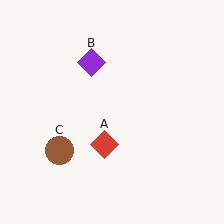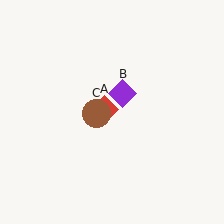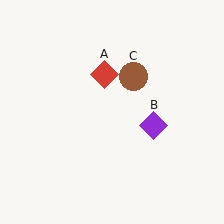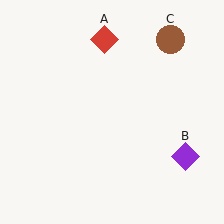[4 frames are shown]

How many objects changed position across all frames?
3 objects changed position: red diamond (object A), purple diamond (object B), brown circle (object C).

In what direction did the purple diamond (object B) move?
The purple diamond (object B) moved down and to the right.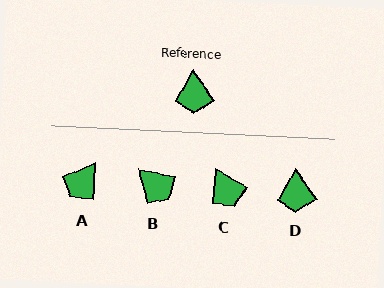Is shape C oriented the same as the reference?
No, it is off by about 25 degrees.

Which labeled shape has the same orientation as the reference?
D.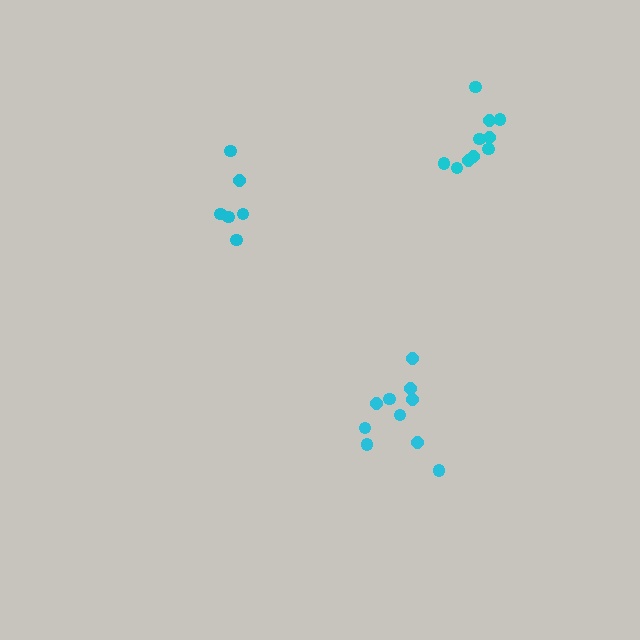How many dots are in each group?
Group 1: 6 dots, Group 2: 10 dots, Group 3: 10 dots (26 total).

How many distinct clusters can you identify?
There are 3 distinct clusters.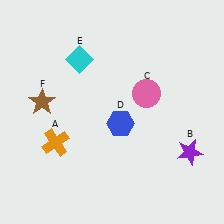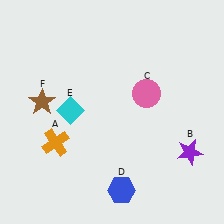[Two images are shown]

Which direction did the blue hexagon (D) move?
The blue hexagon (D) moved down.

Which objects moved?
The objects that moved are: the blue hexagon (D), the cyan diamond (E).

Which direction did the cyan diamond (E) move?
The cyan diamond (E) moved down.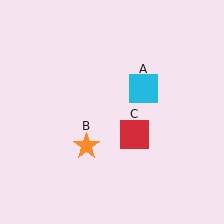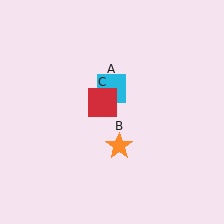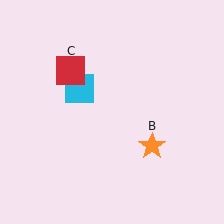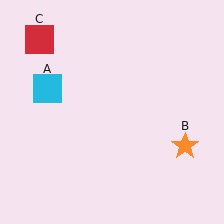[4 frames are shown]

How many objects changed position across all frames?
3 objects changed position: cyan square (object A), orange star (object B), red square (object C).